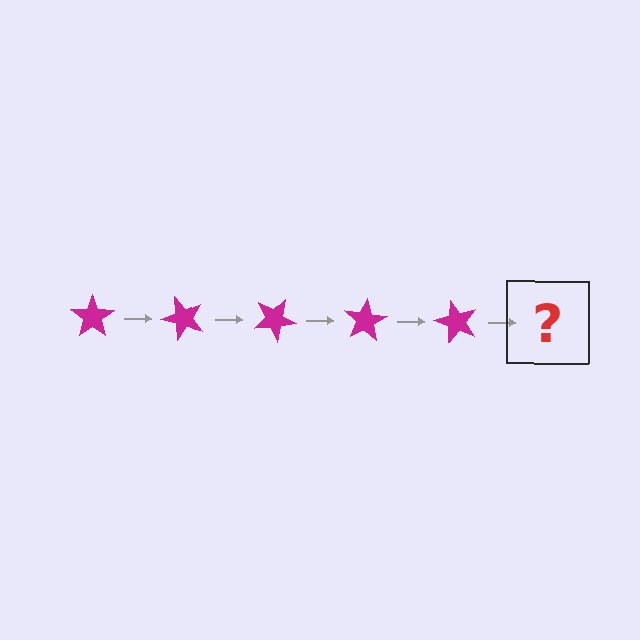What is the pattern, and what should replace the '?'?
The pattern is that the star rotates 50 degrees each step. The '?' should be a magenta star rotated 250 degrees.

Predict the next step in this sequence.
The next step is a magenta star rotated 250 degrees.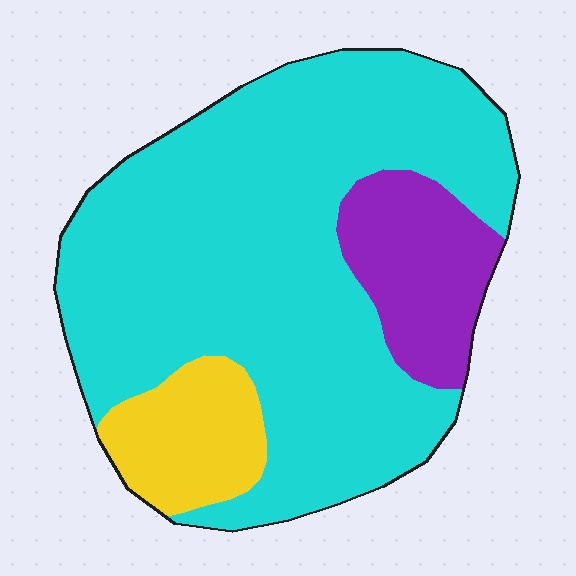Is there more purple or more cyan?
Cyan.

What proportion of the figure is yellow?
Yellow takes up less than a sixth of the figure.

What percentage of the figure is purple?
Purple takes up about one eighth (1/8) of the figure.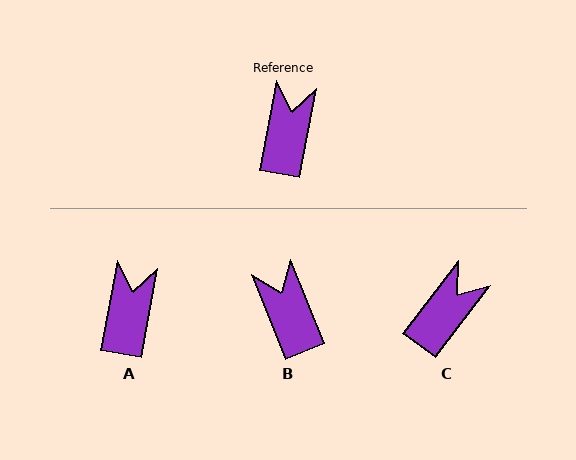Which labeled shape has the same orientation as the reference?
A.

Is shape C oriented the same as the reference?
No, it is off by about 27 degrees.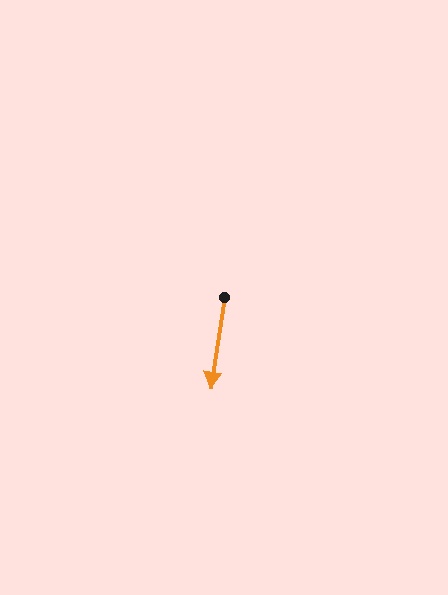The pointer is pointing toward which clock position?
Roughly 6 o'clock.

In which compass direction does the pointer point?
South.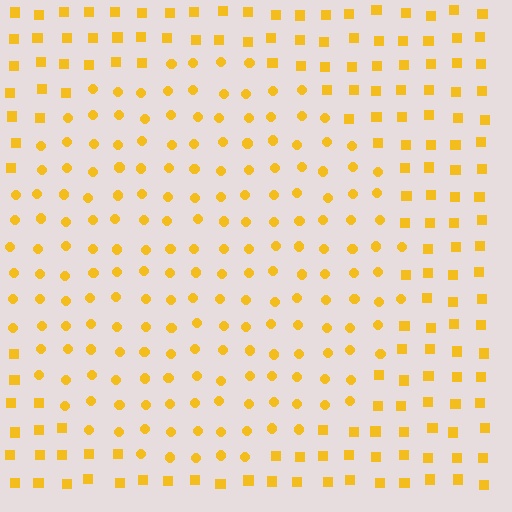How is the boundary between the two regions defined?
The boundary is defined by a change in element shape: circles inside vs. squares outside. All elements share the same color and spacing.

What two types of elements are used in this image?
The image uses circles inside the circle region and squares outside it.